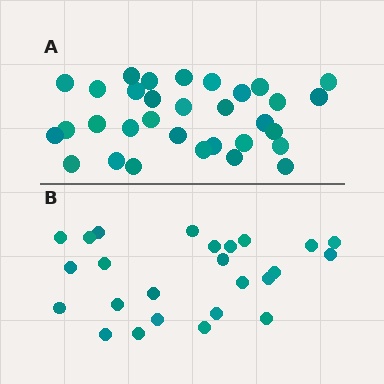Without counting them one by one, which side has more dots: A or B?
Region A (the top region) has more dots.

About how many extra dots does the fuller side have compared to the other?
Region A has roughly 8 or so more dots than region B.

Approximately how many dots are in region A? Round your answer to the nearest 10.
About 30 dots. (The exact count is 32, which rounds to 30.)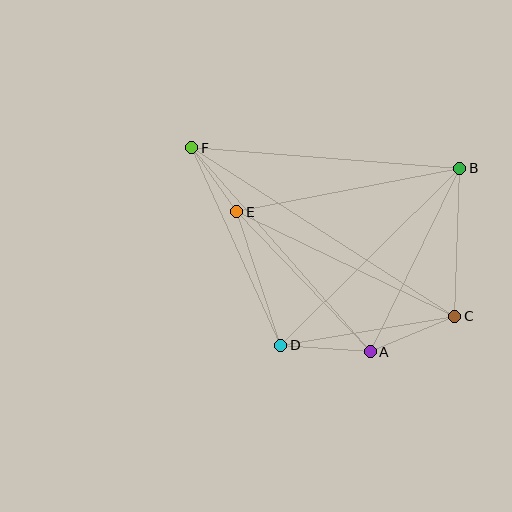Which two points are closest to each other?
Points E and F are closest to each other.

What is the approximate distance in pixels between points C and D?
The distance between C and D is approximately 176 pixels.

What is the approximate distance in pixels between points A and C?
The distance between A and C is approximately 92 pixels.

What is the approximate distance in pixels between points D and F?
The distance between D and F is approximately 217 pixels.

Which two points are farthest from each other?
Points C and F are farthest from each other.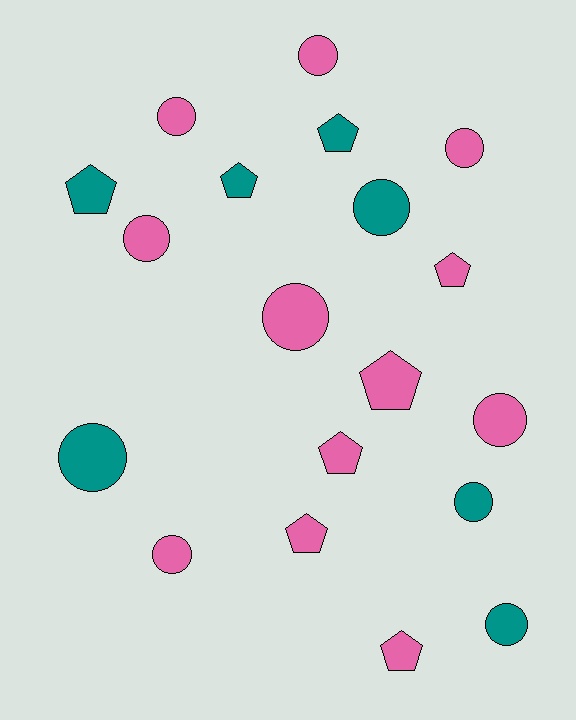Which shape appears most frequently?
Circle, with 11 objects.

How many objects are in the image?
There are 19 objects.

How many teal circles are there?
There are 4 teal circles.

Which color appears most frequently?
Pink, with 12 objects.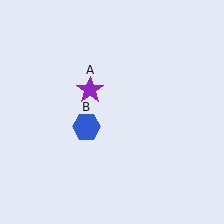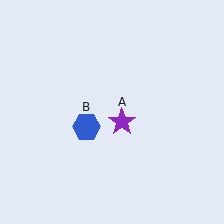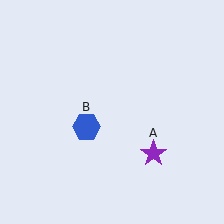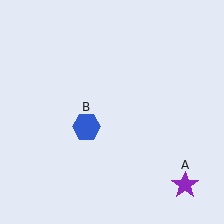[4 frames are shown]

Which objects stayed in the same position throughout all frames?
Blue hexagon (object B) remained stationary.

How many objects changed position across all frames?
1 object changed position: purple star (object A).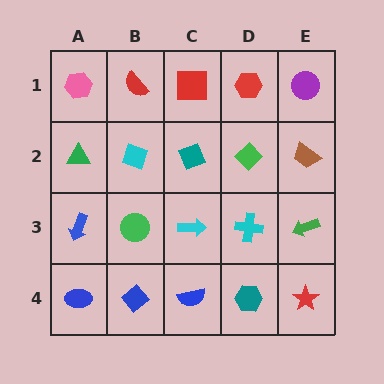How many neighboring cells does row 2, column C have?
4.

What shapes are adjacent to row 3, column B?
A cyan diamond (row 2, column B), a blue diamond (row 4, column B), a blue arrow (row 3, column A), a cyan arrow (row 3, column C).